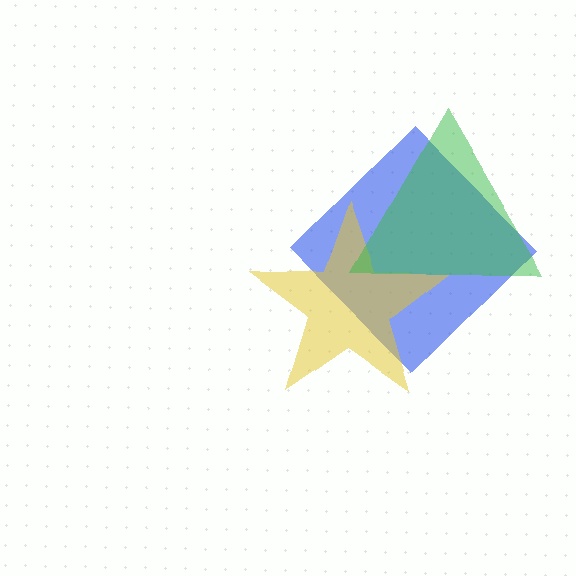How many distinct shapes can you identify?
There are 3 distinct shapes: a blue diamond, a yellow star, a green triangle.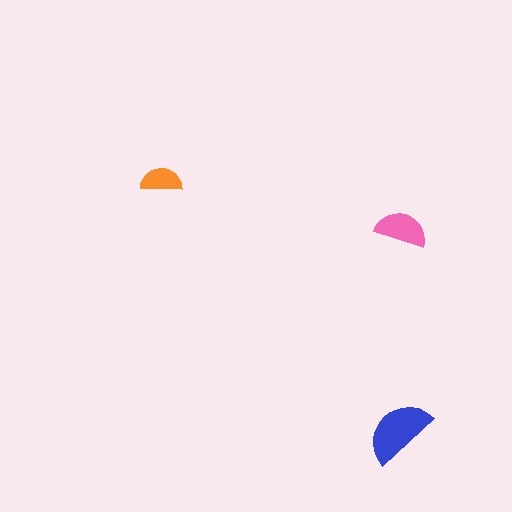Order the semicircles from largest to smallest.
the blue one, the pink one, the orange one.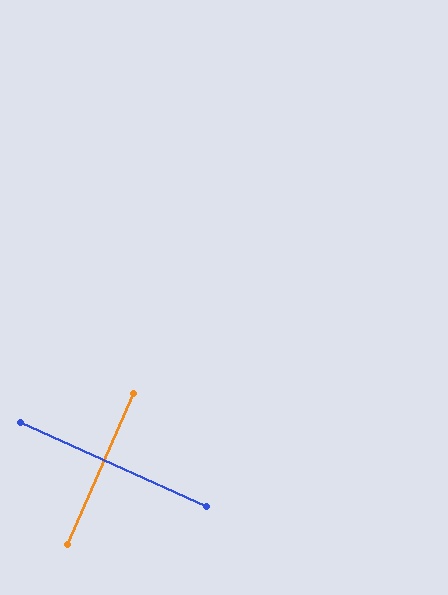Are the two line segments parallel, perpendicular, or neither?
Perpendicular — they meet at approximately 90°.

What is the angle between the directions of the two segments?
Approximately 90 degrees.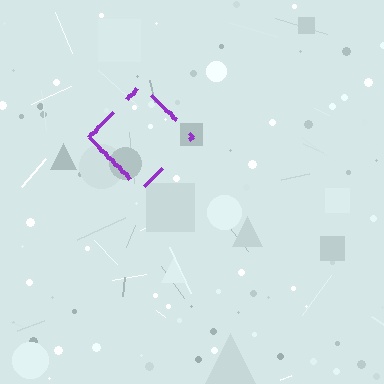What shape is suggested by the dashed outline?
The dashed outline suggests a diamond.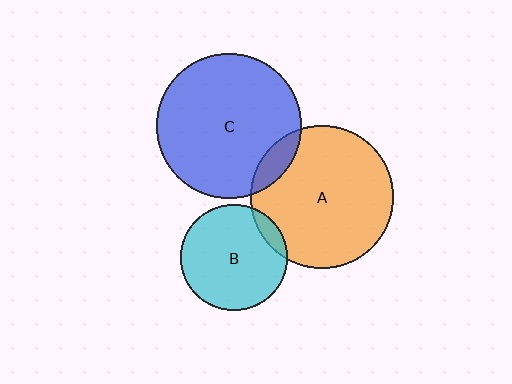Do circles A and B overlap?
Yes.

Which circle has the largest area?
Circle C (blue).